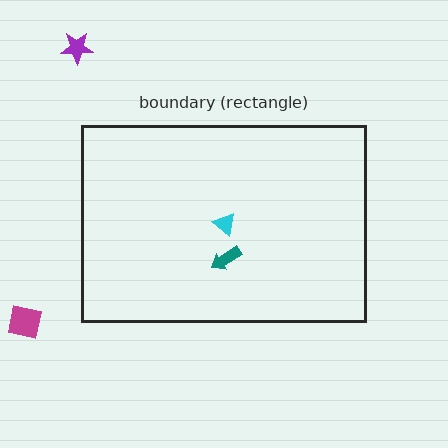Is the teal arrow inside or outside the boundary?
Inside.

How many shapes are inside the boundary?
2 inside, 2 outside.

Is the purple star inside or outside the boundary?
Outside.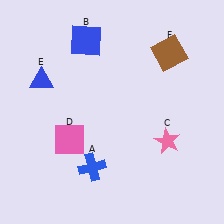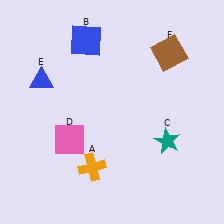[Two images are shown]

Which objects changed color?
A changed from blue to orange. C changed from pink to teal.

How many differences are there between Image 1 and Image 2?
There are 2 differences between the two images.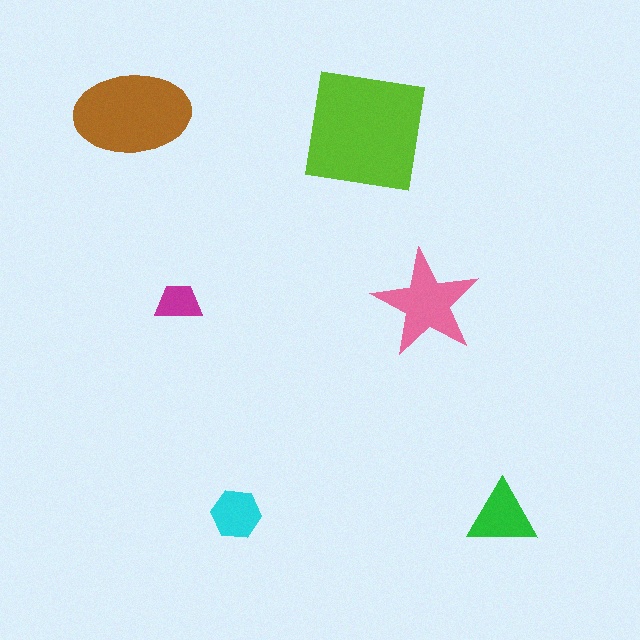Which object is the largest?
The lime square.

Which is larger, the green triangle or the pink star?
The pink star.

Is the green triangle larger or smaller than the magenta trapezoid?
Larger.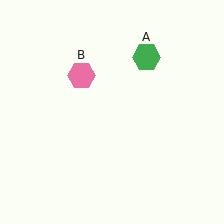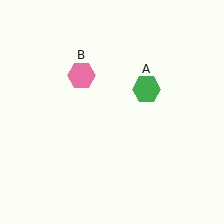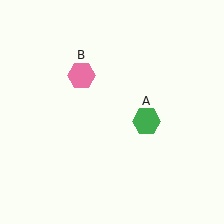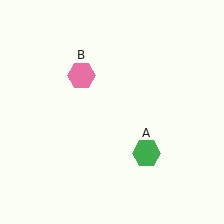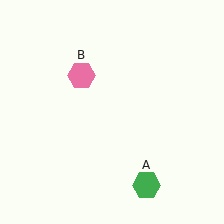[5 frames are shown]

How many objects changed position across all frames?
1 object changed position: green hexagon (object A).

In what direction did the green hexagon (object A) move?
The green hexagon (object A) moved down.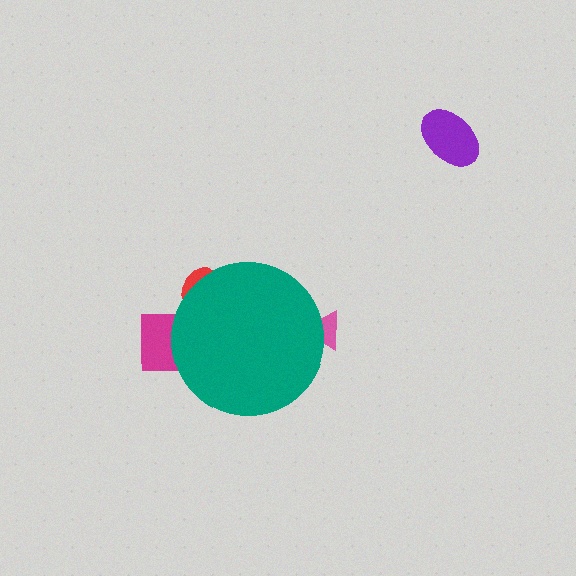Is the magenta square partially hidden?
Yes, the magenta square is partially hidden behind the teal circle.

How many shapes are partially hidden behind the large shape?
3 shapes are partially hidden.